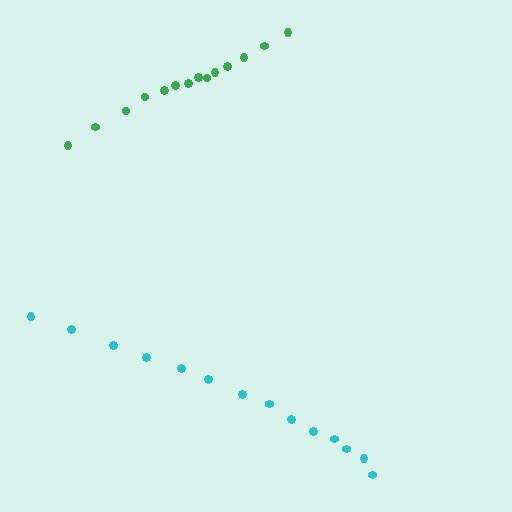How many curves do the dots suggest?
There are 2 distinct paths.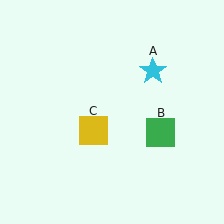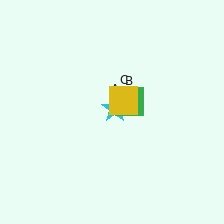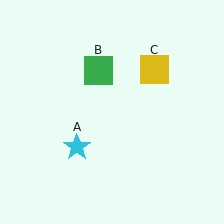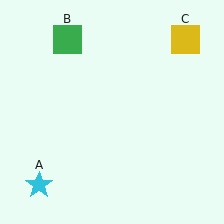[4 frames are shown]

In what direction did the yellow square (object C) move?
The yellow square (object C) moved up and to the right.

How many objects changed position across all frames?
3 objects changed position: cyan star (object A), green square (object B), yellow square (object C).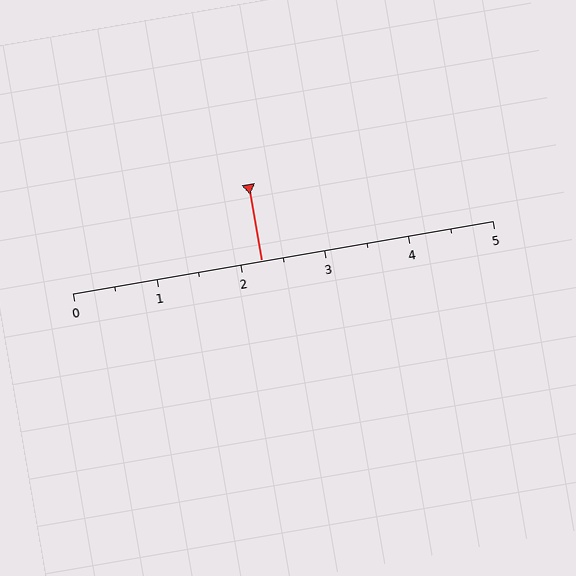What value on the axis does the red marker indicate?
The marker indicates approximately 2.2.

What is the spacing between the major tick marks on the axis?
The major ticks are spaced 1 apart.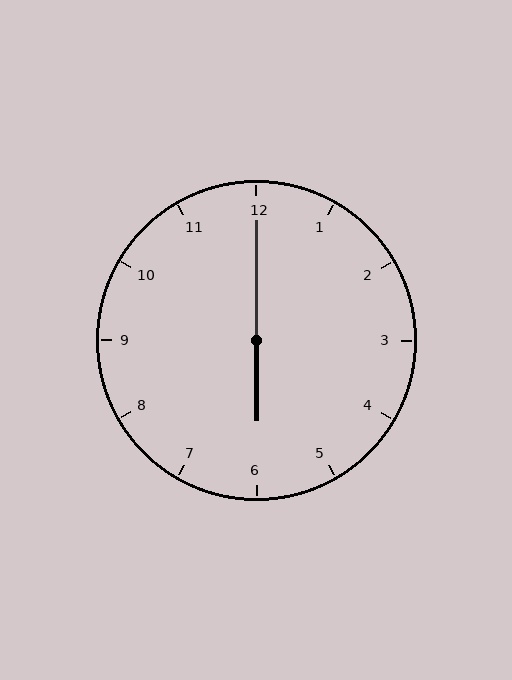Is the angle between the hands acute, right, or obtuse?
It is obtuse.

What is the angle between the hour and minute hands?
Approximately 180 degrees.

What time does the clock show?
6:00.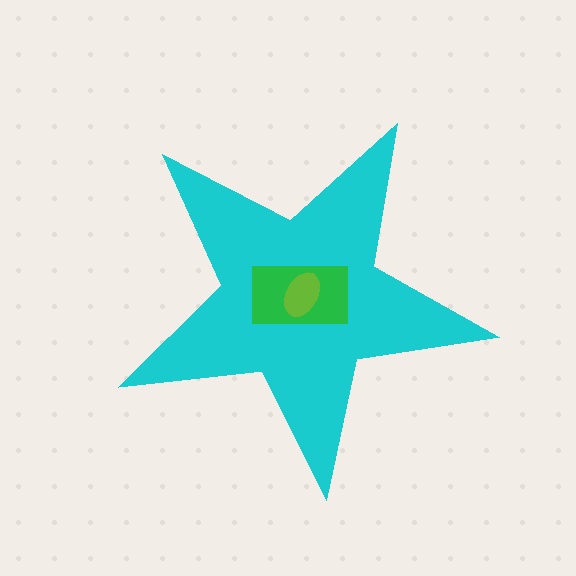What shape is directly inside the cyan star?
The green rectangle.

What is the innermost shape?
The lime ellipse.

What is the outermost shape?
The cyan star.